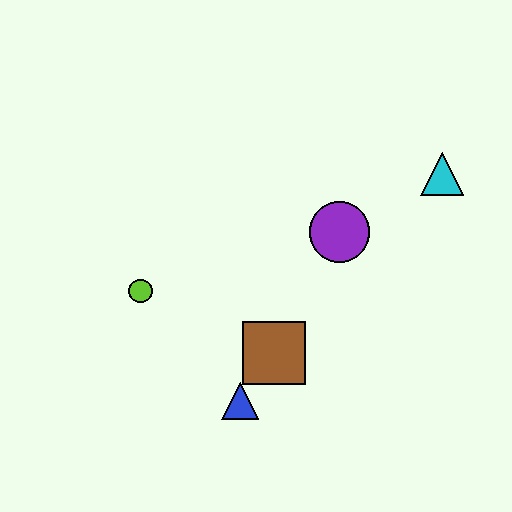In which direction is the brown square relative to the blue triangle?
The brown square is above the blue triangle.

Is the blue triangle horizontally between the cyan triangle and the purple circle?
No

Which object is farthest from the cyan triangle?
The lime circle is farthest from the cyan triangle.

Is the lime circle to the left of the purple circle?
Yes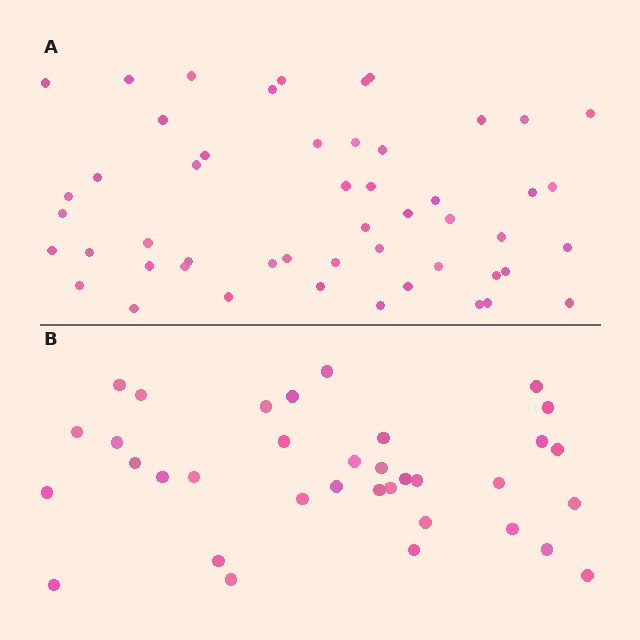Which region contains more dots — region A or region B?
Region A (the top region) has more dots.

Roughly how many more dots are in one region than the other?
Region A has approximately 15 more dots than region B.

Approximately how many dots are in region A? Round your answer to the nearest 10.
About 50 dots. (The exact count is 51, which rounds to 50.)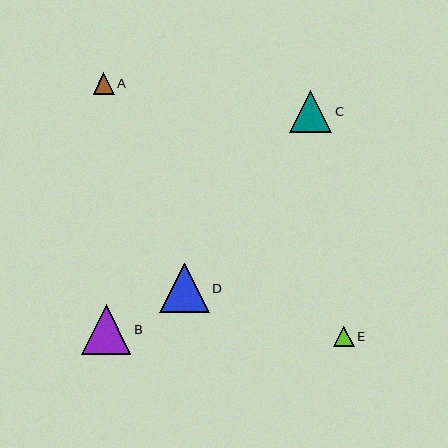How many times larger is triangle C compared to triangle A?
Triangle C is approximately 2.0 times the size of triangle A.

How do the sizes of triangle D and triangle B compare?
Triangle D and triangle B are approximately the same size.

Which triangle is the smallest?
Triangle E is the smallest with a size of approximately 20 pixels.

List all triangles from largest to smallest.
From largest to smallest: D, B, C, A, E.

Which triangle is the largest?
Triangle D is the largest with a size of approximately 49 pixels.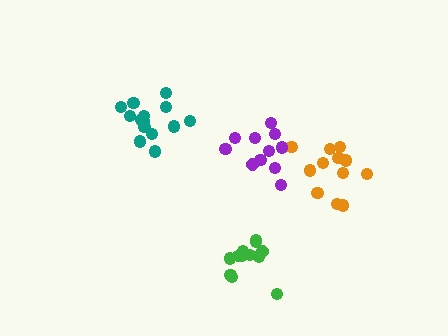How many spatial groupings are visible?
There are 4 spatial groupings.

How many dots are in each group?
Group 1: 12 dots, Group 2: 14 dots, Group 3: 12 dots, Group 4: 11 dots (49 total).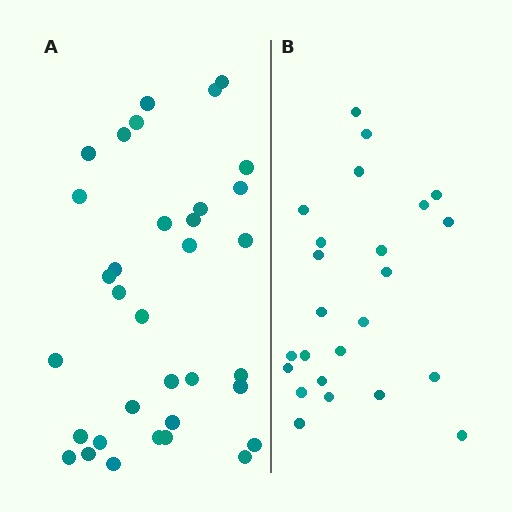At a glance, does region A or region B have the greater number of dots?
Region A (the left region) has more dots.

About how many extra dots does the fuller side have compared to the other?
Region A has roughly 10 or so more dots than region B.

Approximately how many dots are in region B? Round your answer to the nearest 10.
About 20 dots. (The exact count is 24, which rounds to 20.)